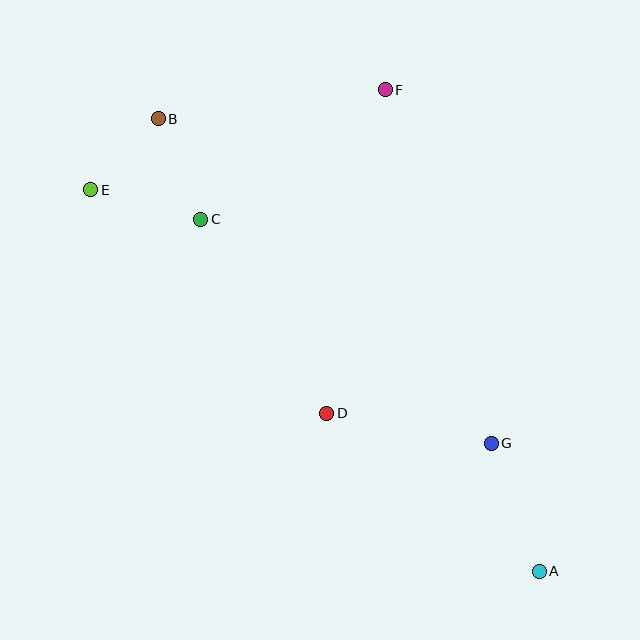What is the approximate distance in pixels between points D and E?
The distance between D and E is approximately 325 pixels.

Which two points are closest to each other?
Points B and E are closest to each other.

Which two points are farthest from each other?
Points A and B are farthest from each other.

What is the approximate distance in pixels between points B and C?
The distance between B and C is approximately 109 pixels.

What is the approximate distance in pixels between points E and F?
The distance between E and F is approximately 311 pixels.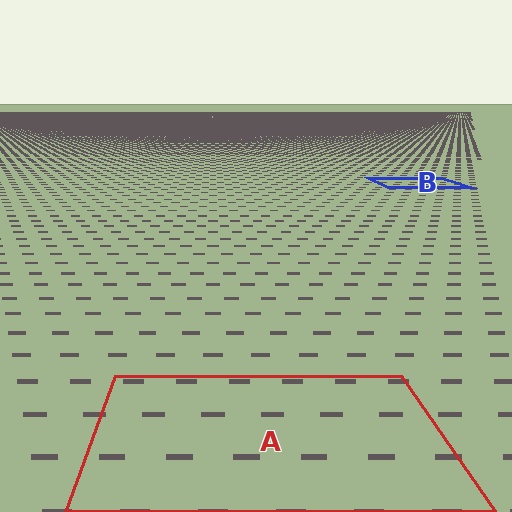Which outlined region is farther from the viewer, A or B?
Region B is farther from the viewer — the texture elements inside it appear smaller and more densely packed.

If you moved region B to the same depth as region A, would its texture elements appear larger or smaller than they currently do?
They would appear larger. At a closer depth, the same texture elements are projected at a bigger on-screen size.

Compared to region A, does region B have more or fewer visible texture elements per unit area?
Region B has more texture elements per unit area — they are packed more densely because it is farther away.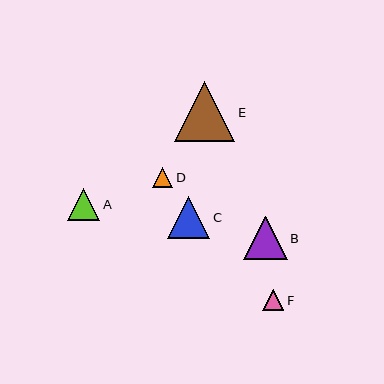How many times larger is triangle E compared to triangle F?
Triangle E is approximately 2.9 times the size of triangle F.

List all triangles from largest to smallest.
From largest to smallest: E, B, C, A, F, D.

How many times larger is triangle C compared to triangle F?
Triangle C is approximately 2.0 times the size of triangle F.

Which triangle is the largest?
Triangle E is the largest with a size of approximately 60 pixels.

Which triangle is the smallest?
Triangle D is the smallest with a size of approximately 20 pixels.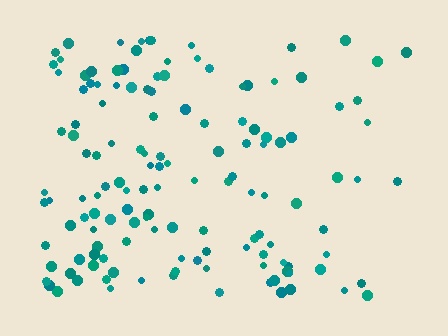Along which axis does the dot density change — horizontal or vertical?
Horizontal.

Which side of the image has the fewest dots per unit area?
The right.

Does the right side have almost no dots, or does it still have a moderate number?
Still a moderate number, just noticeably fewer than the left.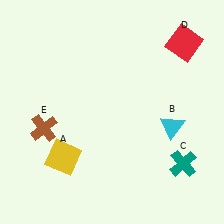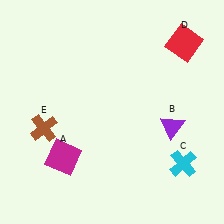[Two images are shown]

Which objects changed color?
A changed from yellow to magenta. B changed from cyan to purple. C changed from teal to cyan.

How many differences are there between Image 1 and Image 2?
There are 3 differences between the two images.